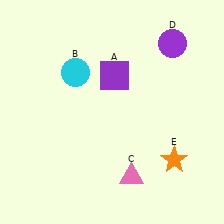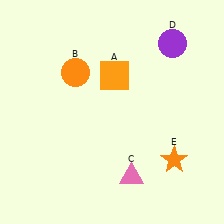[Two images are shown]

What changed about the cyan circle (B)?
In Image 1, B is cyan. In Image 2, it changed to orange.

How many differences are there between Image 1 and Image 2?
There are 2 differences between the two images.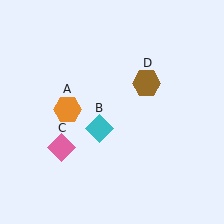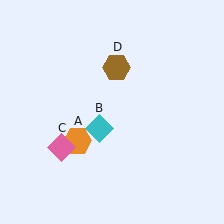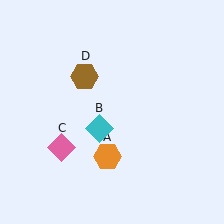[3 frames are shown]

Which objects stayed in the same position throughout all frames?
Cyan diamond (object B) and pink diamond (object C) remained stationary.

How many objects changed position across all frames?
2 objects changed position: orange hexagon (object A), brown hexagon (object D).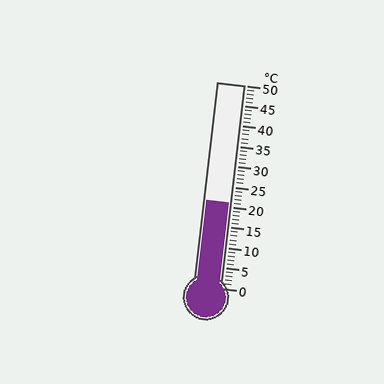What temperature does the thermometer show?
The thermometer shows approximately 21°C.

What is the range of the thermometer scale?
The thermometer scale ranges from 0°C to 50°C.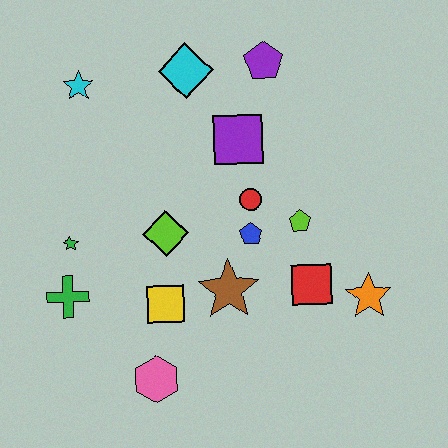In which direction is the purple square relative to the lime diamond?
The purple square is above the lime diamond.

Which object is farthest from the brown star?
The cyan star is farthest from the brown star.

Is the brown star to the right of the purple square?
No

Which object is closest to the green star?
The green cross is closest to the green star.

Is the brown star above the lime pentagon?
No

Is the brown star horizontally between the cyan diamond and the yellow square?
No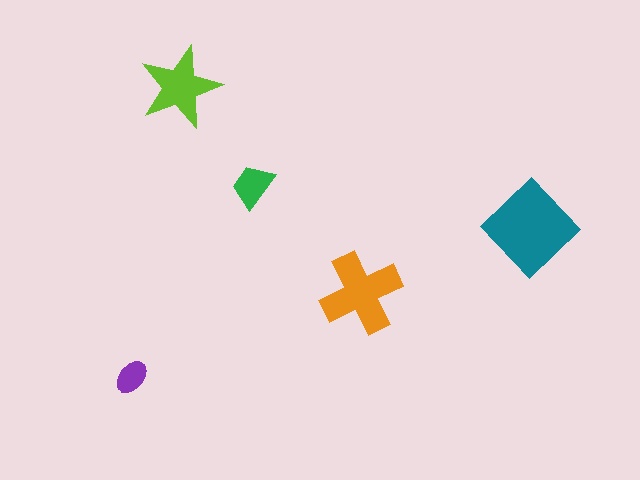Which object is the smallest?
The purple ellipse.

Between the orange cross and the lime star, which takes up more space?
The orange cross.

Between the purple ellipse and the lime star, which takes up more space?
The lime star.